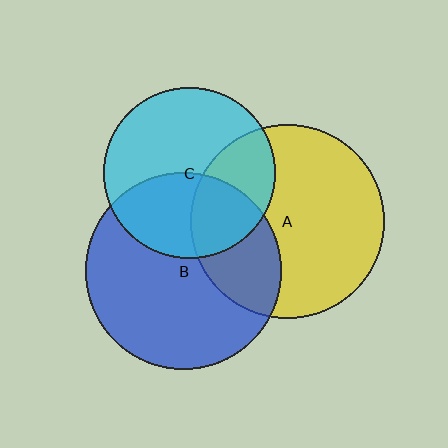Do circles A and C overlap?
Yes.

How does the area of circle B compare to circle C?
Approximately 1.3 times.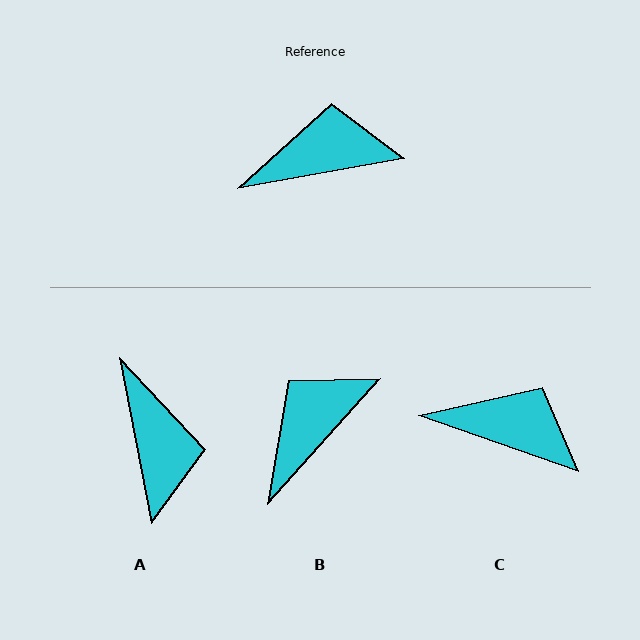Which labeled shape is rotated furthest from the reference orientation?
A, about 89 degrees away.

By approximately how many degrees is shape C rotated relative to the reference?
Approximately 30 degrees clockwise.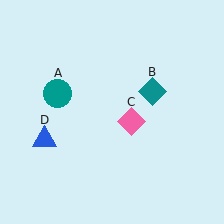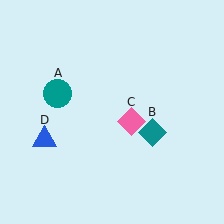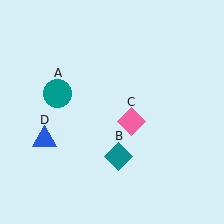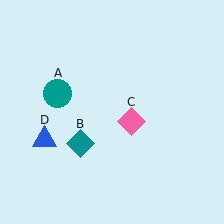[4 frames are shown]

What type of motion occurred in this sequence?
The teal diamond (object B) rotated clockwise around the center of the scene.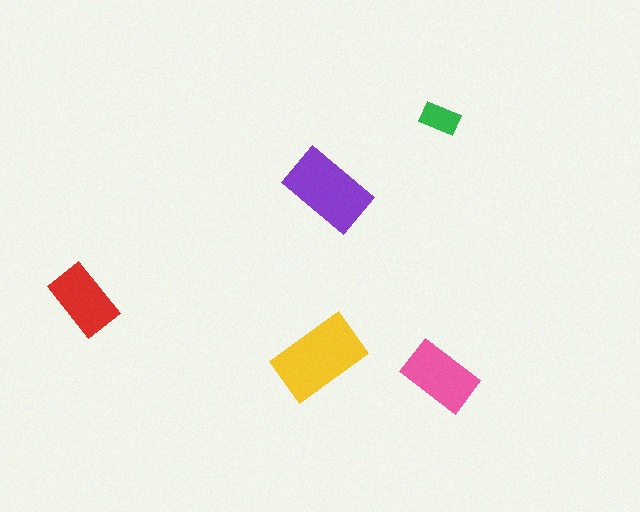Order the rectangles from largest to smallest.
the yellow one, the purple one, the pink one, the red one, the green one.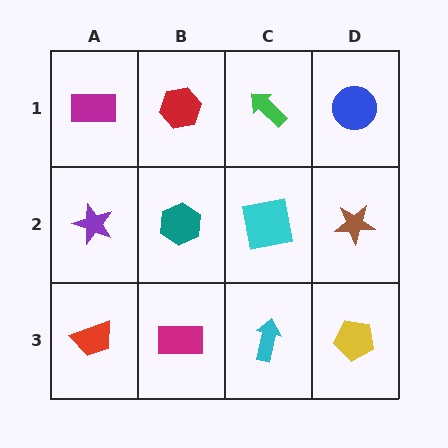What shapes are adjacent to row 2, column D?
A blue circle (row 1, column D), a yellow pentagon (row 3, column D), a cyan square (row 2, column C).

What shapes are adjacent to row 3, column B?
A teal hexagon (row 2, column B), a red trapezoid (row 3, column A), a cyan arrow (row 3, column C).